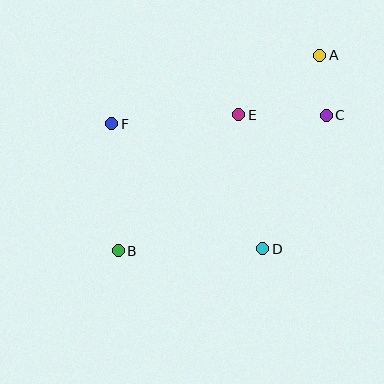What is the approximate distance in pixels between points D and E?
The distance between D and E is approximately 136 pixels.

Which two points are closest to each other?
Points A and C are closest to each other.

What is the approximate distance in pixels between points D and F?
The distance between D and F is approximately 196 pixels.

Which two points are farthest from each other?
Points A and B are farthest from each other.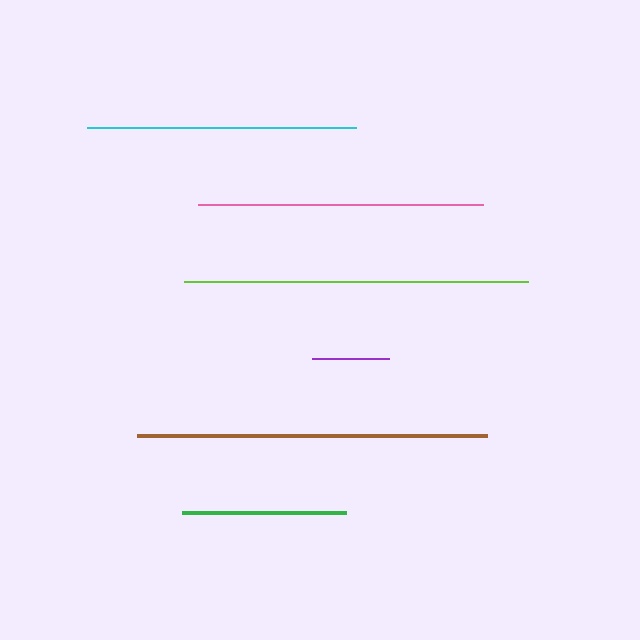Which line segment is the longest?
The brown line is the longest at approximately 349 pixels.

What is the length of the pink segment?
The pink segment is approximately 284 pixels long.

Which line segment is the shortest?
The purple line is the shortest at approximately 77 pixels.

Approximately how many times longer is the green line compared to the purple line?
The green line is approximately 2.1 times the length of the purple line.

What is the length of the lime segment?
The lime segment is approximately 344 pixels long.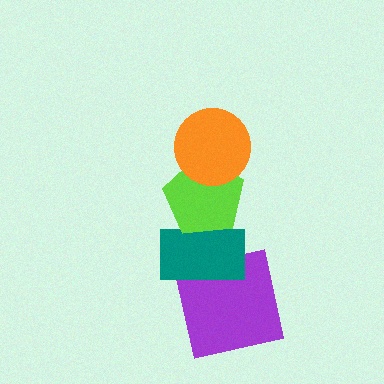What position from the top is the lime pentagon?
The lime pentagon is 2nd from the top.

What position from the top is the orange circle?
The orange circle is 1st from the top.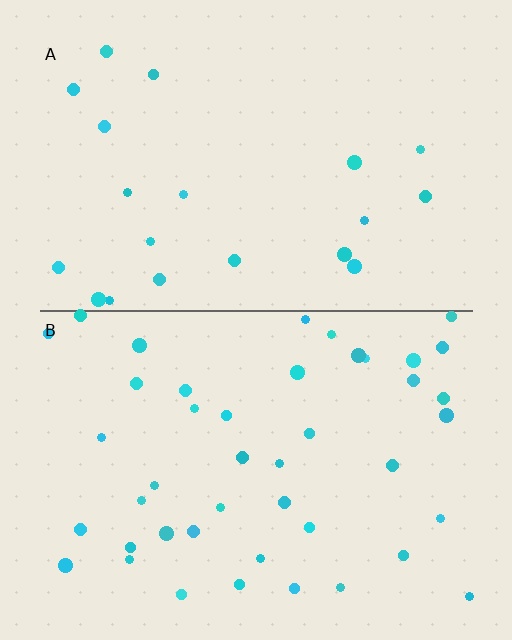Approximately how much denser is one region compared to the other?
Approximately 2.2× — region B over region A.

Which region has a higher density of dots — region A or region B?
B (the bottom).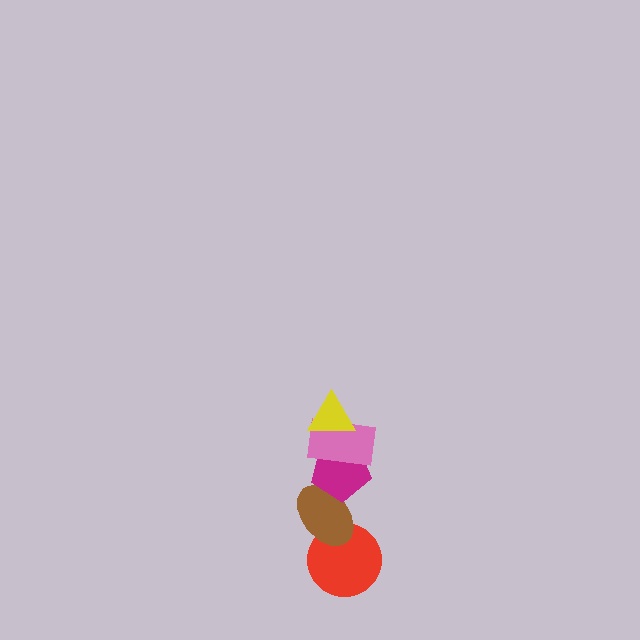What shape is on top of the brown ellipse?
The magenta pentagon is on top of the brown ellipse.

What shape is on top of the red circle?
The brown ellipse is on top of the red circle.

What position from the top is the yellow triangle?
The yellow triangle is 1st from the top.